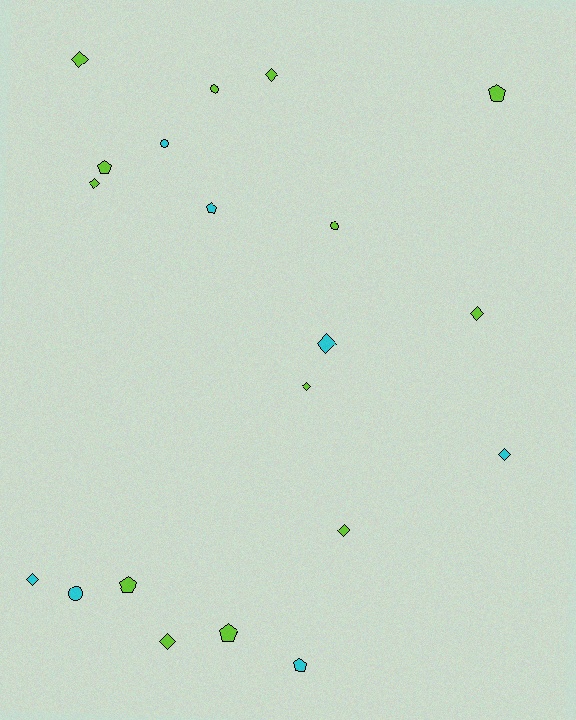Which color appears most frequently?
Lime, with 13 objects.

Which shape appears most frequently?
Diamond, with 10 objects.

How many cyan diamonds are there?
There are 3 cyan diamonds.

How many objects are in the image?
There are 20 objects.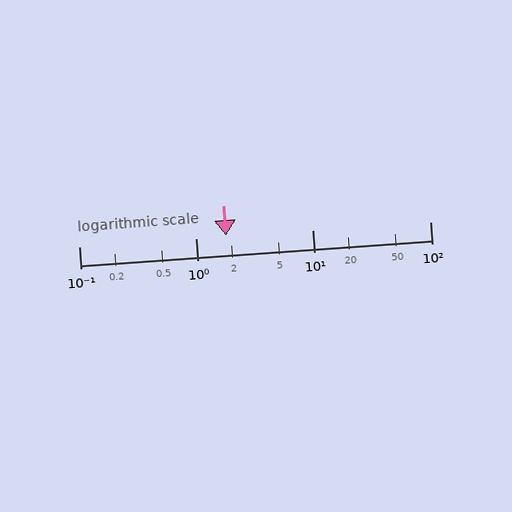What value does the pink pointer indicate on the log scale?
The pointer indicates approximately 1.8.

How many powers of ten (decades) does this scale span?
The scale spans 3 decades, from 0.1 to 100.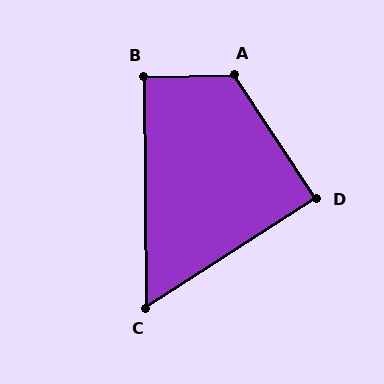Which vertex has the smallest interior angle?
C, at approximately 58 degrees.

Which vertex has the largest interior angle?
A, at approximately 122 degrees.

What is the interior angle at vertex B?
Approximately 91 degrees (approximately right).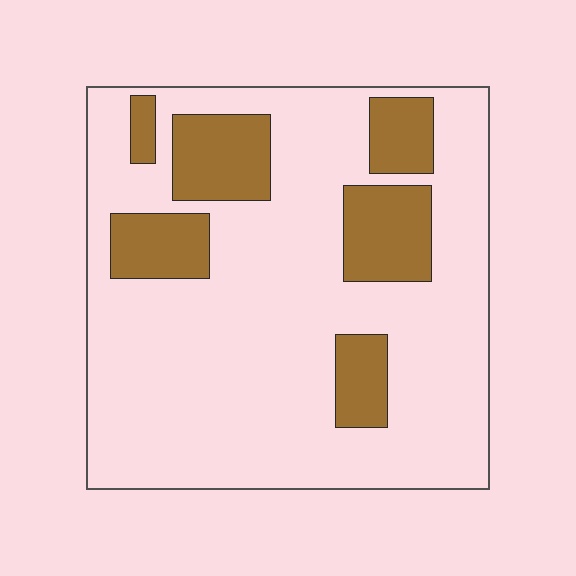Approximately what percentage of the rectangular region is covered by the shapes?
Approximately 20%.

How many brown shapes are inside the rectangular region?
6.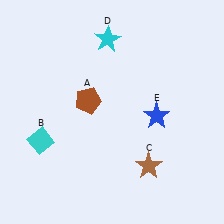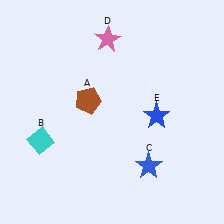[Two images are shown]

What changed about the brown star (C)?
In Image 1, C is brown. In Image 2, it changed to blue.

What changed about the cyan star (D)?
In Image 1, D is cyan. In Image 2, it changed to pink.